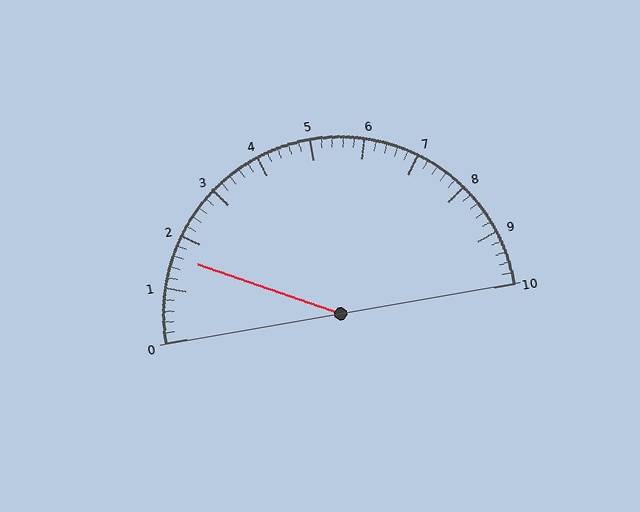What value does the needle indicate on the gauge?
The needle indicates approximately 1.6.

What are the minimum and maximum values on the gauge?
The gauge ranges from 0 to 10.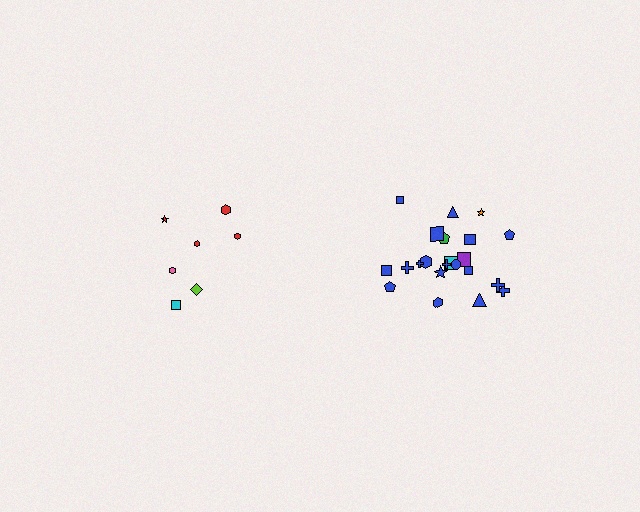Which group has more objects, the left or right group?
The right group.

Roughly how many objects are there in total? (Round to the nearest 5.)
Roughly 30 objects in total.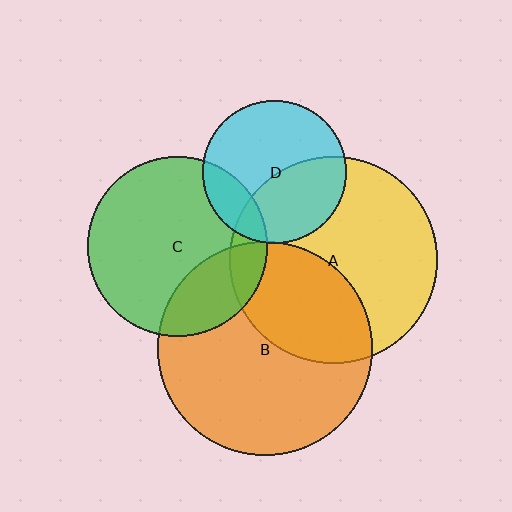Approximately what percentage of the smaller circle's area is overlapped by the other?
Approximately 25%.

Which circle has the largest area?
Circle B (orange).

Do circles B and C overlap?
Yes.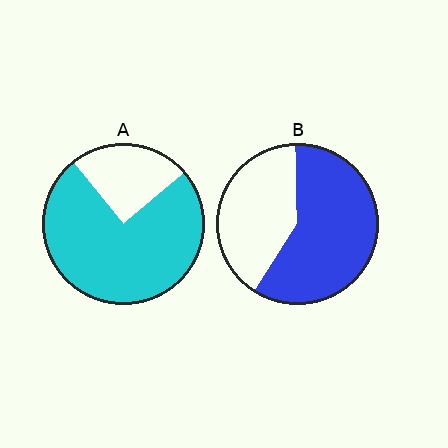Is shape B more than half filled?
Yes.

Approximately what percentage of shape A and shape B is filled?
A is approximately 75% and B is approximately 60%.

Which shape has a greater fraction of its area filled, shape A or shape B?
Shape A.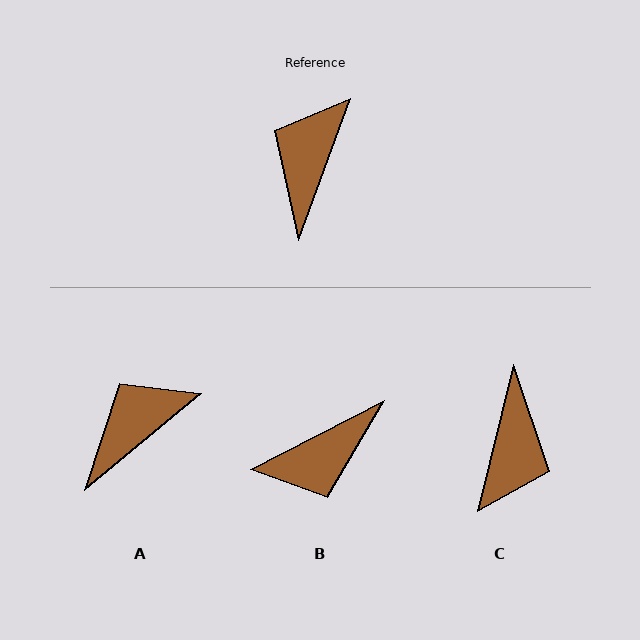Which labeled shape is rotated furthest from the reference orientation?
C, about 174 degrees away.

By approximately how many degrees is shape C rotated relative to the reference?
Approximately 174 degrees clockwise.